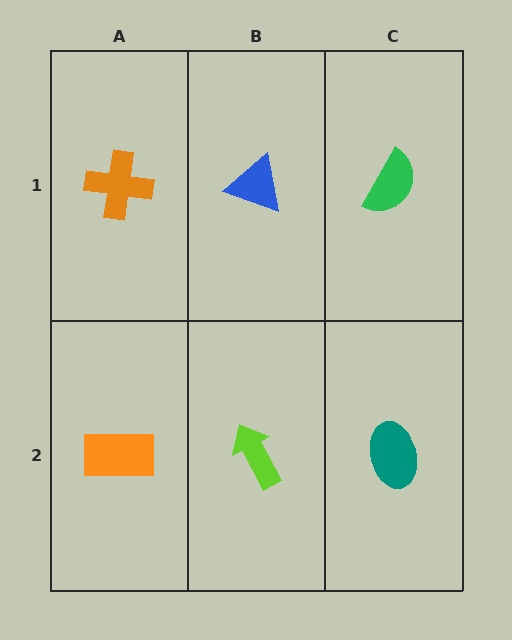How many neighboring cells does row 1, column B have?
3.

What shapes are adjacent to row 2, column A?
An orange cross (row 1, column A), a lime arrow (row 2, column B).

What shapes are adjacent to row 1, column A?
An orange rectangle (row 2, column A), a blue triangle (row 1, column B).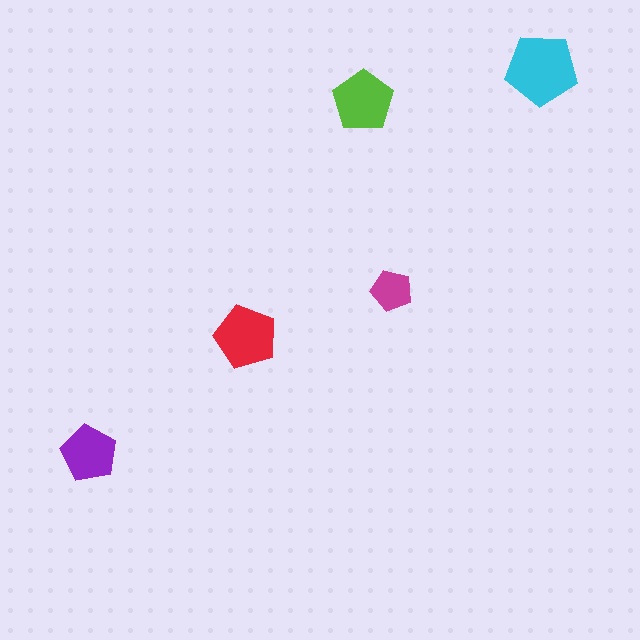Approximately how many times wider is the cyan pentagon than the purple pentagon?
About 1.5 times wider.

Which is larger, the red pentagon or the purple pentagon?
The red one.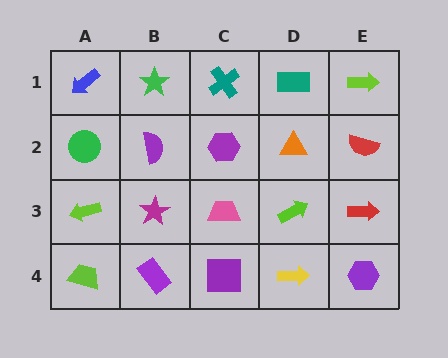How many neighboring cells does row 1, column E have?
2.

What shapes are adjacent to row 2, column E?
A lime arrow (row 1, column E), a red arrow (row 3, column E), an orange triangle (row 2, column D).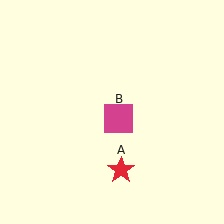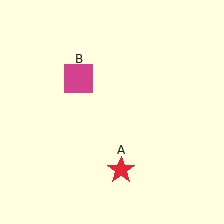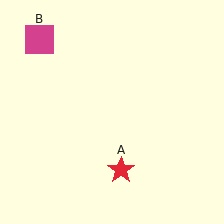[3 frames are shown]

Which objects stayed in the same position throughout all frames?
Red star (object A) remained stationary.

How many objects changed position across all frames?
1 object changed position: magenta square (object B).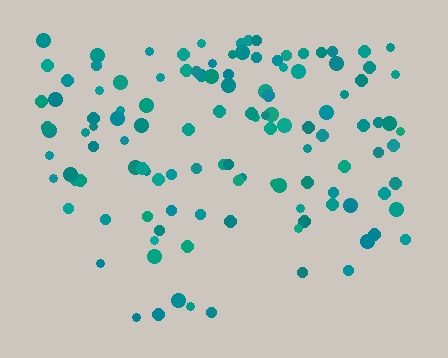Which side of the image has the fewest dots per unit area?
The bottom.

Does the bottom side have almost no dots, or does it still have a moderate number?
Still a moderate number, just noticeably fewer than the top.